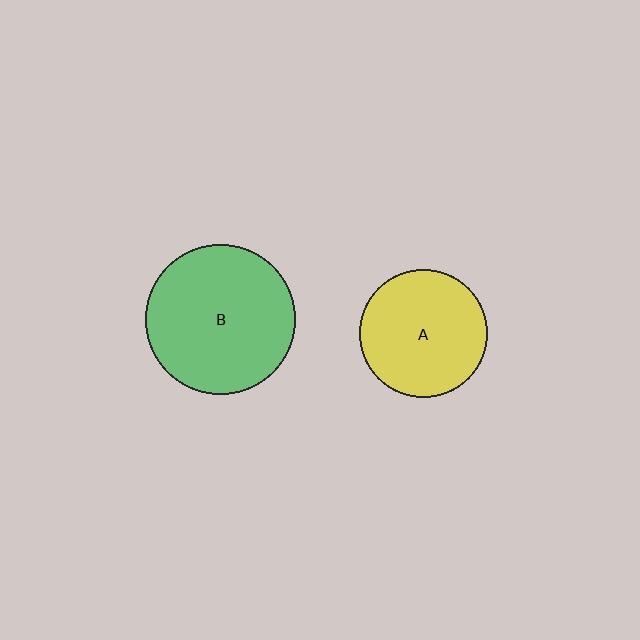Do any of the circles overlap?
No, none of the circles overlap.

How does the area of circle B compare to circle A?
Approximately 1.4 times.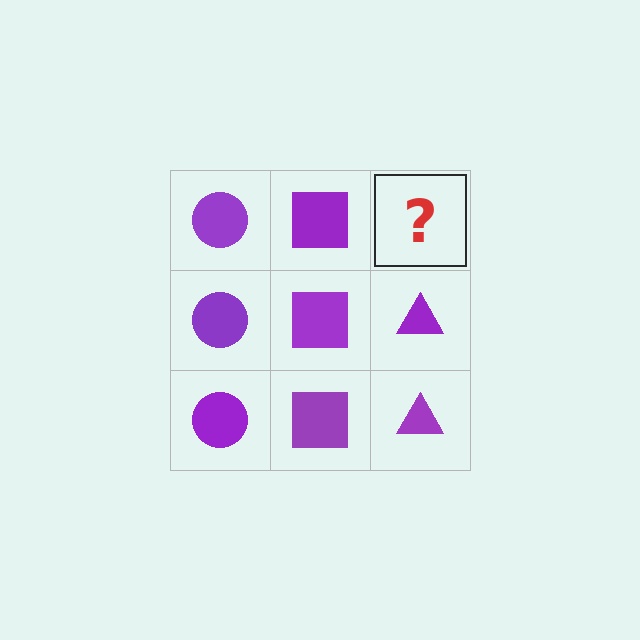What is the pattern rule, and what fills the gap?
The rule is that each column has a consistent shape. The gap should be filled with a purple triangle.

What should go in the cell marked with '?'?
The missing cell should contain a purple triangle.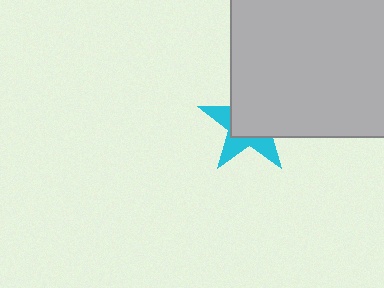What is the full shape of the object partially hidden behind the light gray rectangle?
The partially hidden object is a cyan star.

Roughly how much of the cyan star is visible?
A small part of it is visible (roughly 40%).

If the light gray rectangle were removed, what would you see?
You would see the complete cyan star.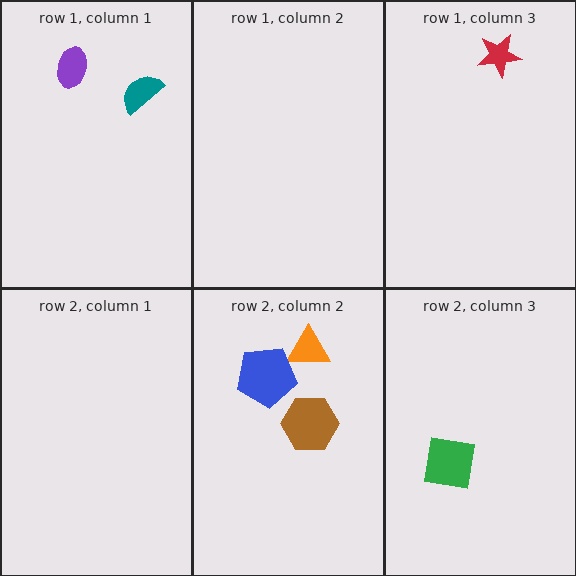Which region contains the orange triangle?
The row 2, column 2 region.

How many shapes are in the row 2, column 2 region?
3.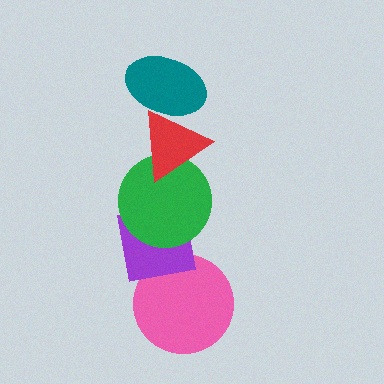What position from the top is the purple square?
The purple square is 4th from the top.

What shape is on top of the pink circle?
The purple square is on top of the pink circle.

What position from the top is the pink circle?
The pink circle is 5th from the top.